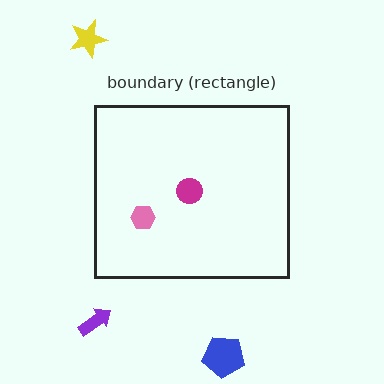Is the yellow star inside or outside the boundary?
Outside.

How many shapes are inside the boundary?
2 inside, 3 outside.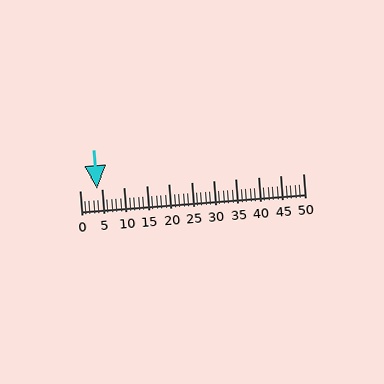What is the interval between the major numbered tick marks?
The major tick marks are spaced 5 units apart.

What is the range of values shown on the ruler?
The ruler shows values from 0 to 50.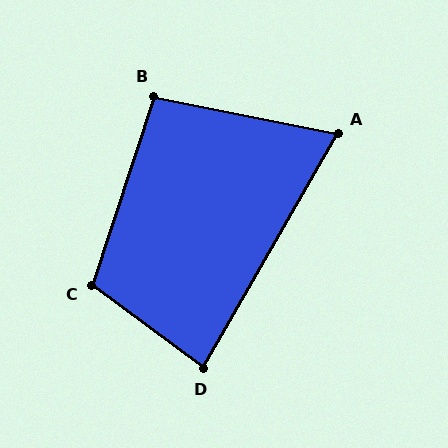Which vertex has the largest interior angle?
C, at approximately 109 degrees.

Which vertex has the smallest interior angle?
A, at approximately 71 degrees.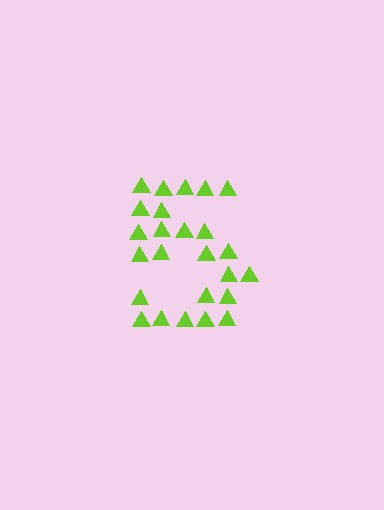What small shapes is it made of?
It is made of small triangles.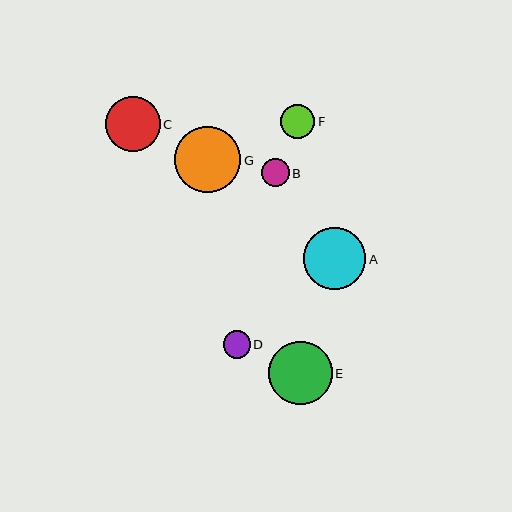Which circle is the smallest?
Circle D is the smallest with a size of approximately 27 pixels.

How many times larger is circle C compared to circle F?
Circle C is approximately 1.6 times the size of circle F.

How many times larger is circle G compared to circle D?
Circle G is approximately 2.4 times the size of circle D.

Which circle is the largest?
Circle G is the largest with a size of approximately 67 pixels.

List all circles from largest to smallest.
From largest to smallest: G, E, A, C, F, B, D.